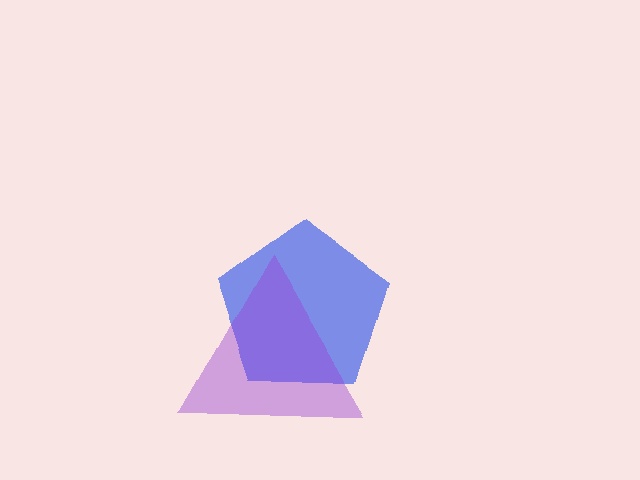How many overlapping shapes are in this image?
There are 2 overlapping shapes in the image.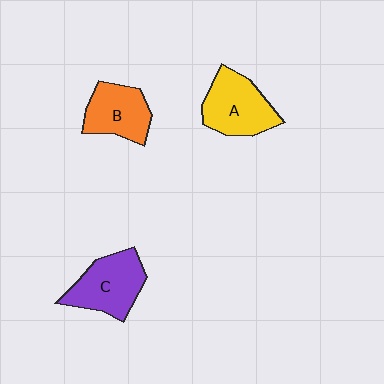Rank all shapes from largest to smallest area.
From largest to smallest: C (purple), A (yellow), B (orange).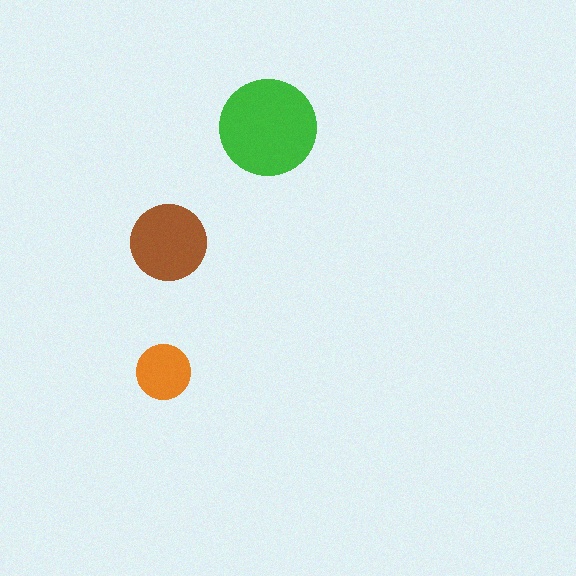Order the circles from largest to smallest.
the green one, the brown one, the orange one.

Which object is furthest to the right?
The green circle is rightmost.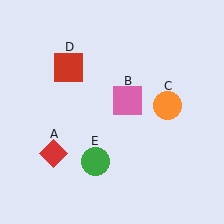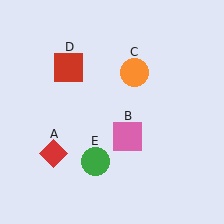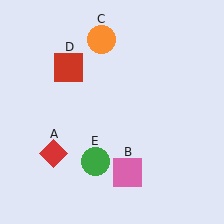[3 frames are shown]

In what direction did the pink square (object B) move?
The pink square (object B) moved down.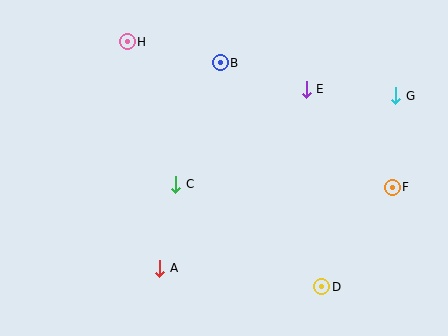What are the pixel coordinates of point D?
Point D is at (322, 287).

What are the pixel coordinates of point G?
Point G is at (396, 96).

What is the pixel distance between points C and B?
The distance between C and B is 129 pixels.